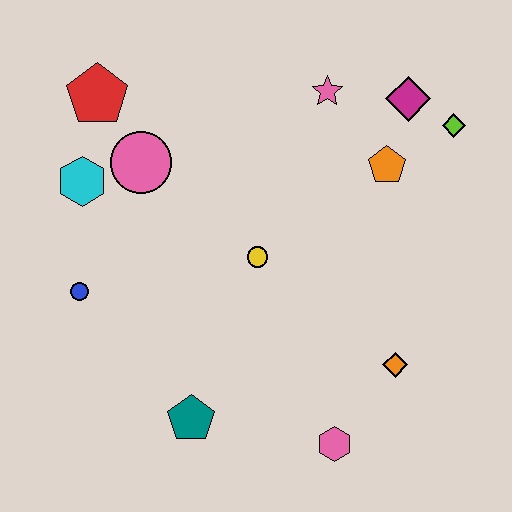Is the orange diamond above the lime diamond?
No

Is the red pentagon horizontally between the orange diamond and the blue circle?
Yes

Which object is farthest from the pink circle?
The pink hexagon is farthest from the pink circle.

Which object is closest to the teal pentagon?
The pink hexagon is closest to the teal pentagon.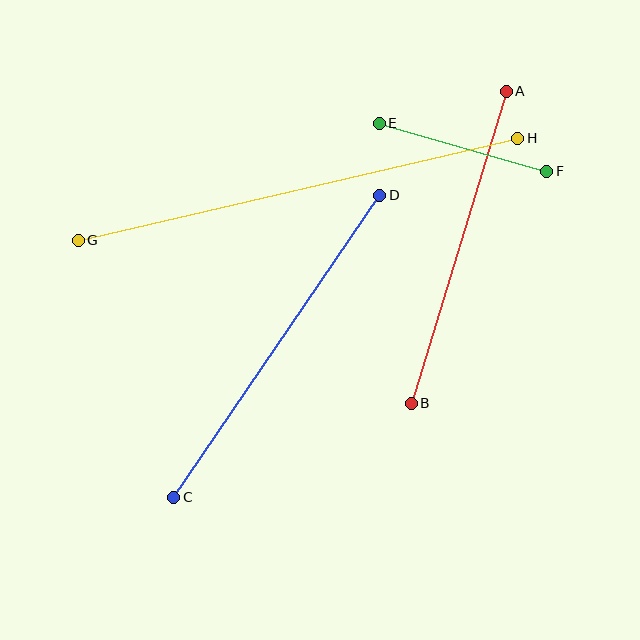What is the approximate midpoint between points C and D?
The midpoint is at approximately (277, 346) pixels.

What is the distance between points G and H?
The distance is approximately 451 pixels.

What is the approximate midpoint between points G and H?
The midpoint is at approximately (298, 189) pixels.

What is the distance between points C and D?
The distance is approximately 366 pixels.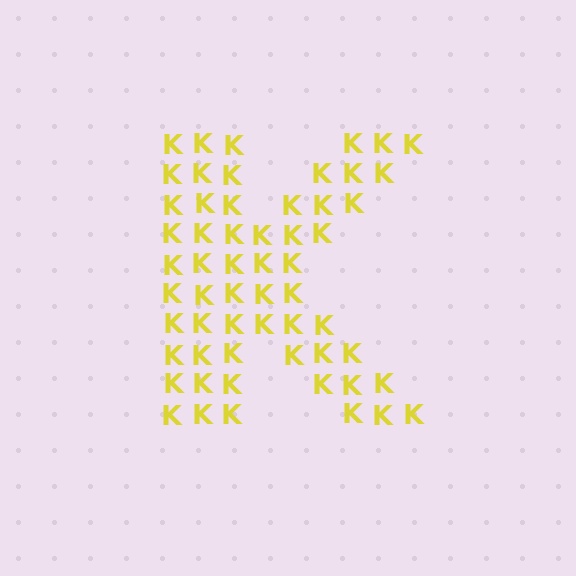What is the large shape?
The large shape is the letter K.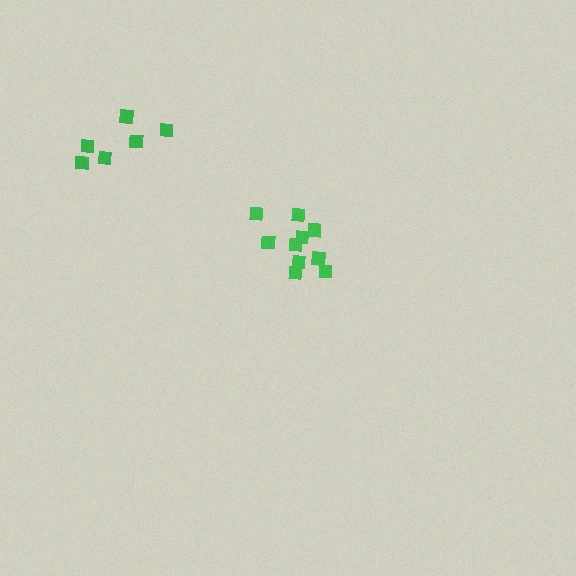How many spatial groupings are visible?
There are 2 spatial groupings.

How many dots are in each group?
Group 1: 6 dots, Group 2: 10 dots (16 total).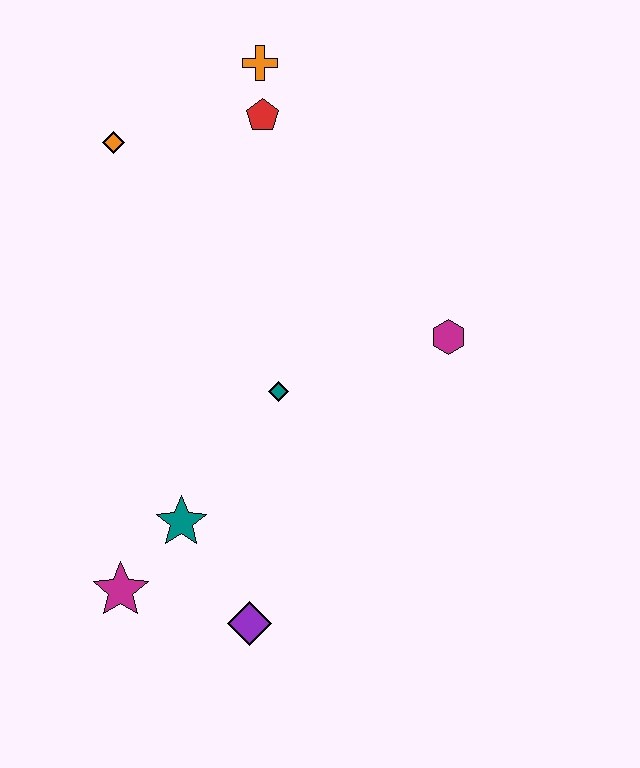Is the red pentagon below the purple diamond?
No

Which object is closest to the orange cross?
The red pentagon is closest to the orange cross.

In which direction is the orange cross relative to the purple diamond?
The orange cross is above the purple diamond.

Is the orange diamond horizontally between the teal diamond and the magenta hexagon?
No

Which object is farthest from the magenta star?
The orange cross is farthest from the magenta star.